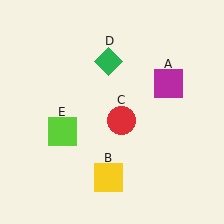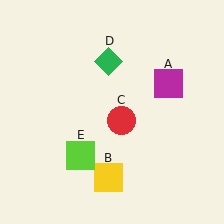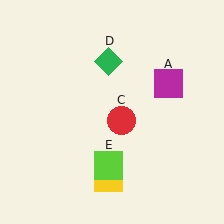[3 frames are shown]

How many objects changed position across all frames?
1 object changed position: lime square (object E).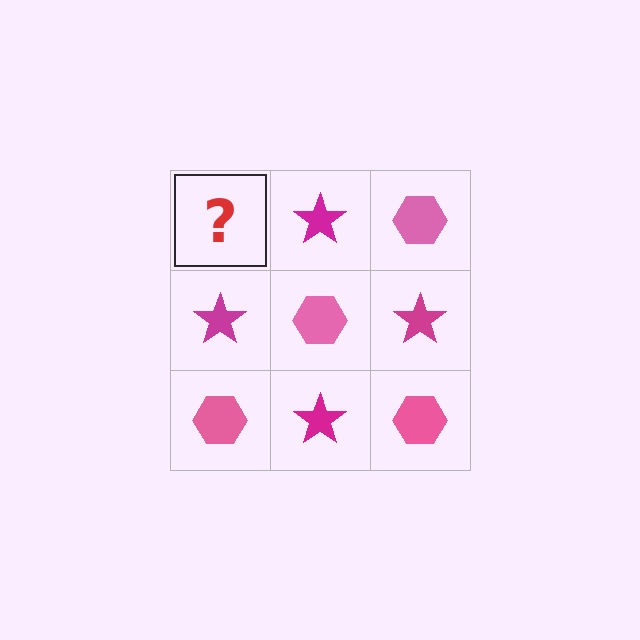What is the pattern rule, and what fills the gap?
The rule is that it alternates pink hexagon and magenta star in a checkerboard pattern. The gap should be filled with a pink hexagon.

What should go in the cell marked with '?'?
The missing cell should contain a pink hexagon.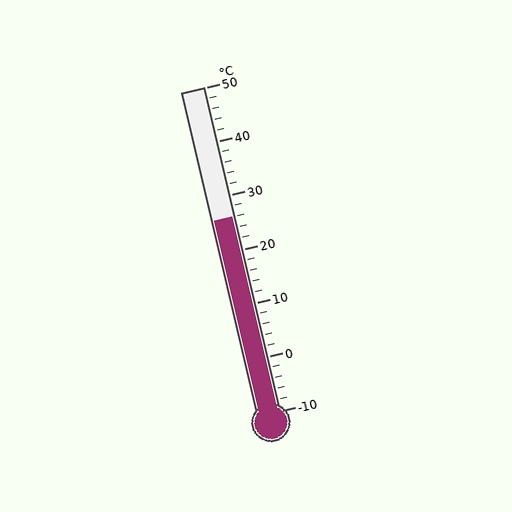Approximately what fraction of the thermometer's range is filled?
The thermometer is filled to approximately 60% of its range.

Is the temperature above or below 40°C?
The temperature is below 40°C.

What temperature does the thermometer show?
The thermometer shows approximately 26°C.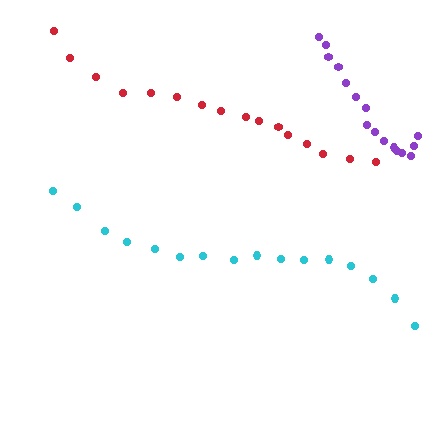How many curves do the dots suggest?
There are 3 distinct paths.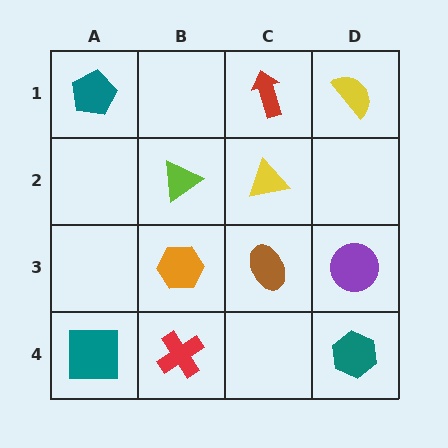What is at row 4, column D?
A teal hexagon.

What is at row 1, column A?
A teal pentagon.